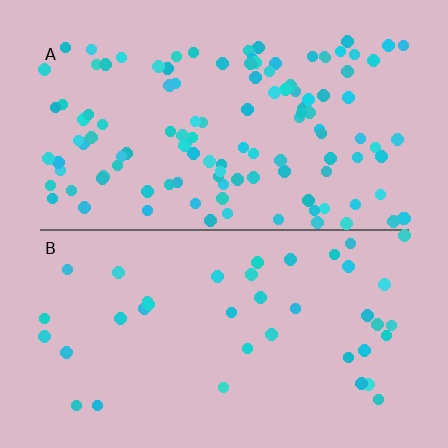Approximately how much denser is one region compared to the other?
Approximately 3.0× — region A over region B.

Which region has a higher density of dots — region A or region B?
A (the top).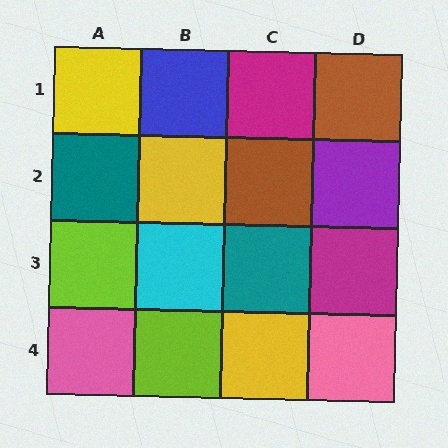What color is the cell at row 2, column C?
Brown.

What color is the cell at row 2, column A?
Teal.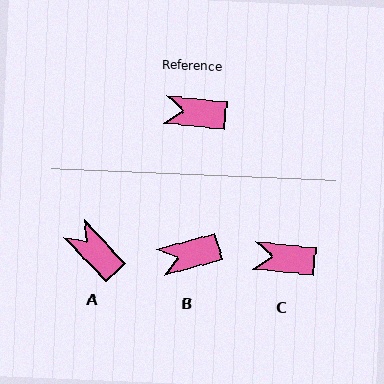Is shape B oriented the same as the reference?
No, it is off by about 21 degrees.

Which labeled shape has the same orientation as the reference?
C.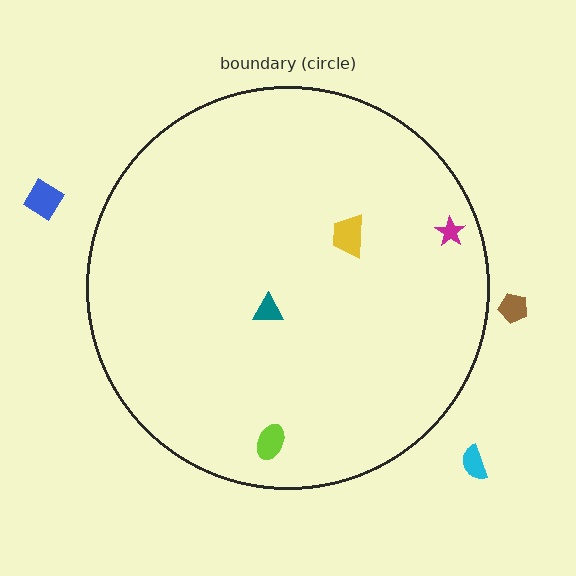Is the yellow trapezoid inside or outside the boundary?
Inside.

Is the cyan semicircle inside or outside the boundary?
Outside.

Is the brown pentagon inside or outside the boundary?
Outside.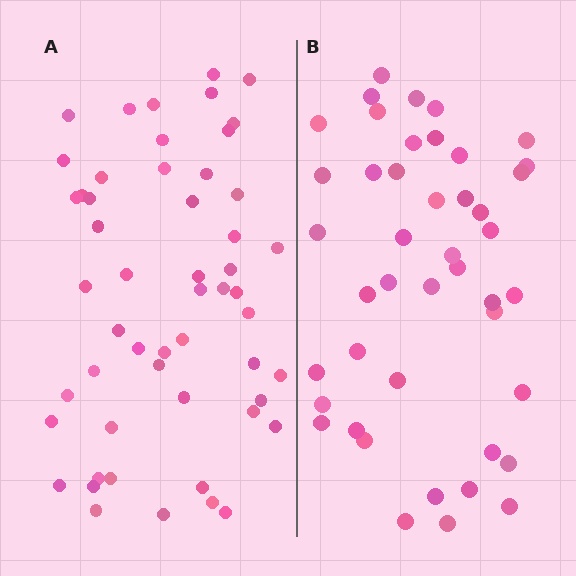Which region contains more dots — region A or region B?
Region A (the left region) has more dots.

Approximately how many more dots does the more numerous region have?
Region A has roughly 8 or so more dots than region B.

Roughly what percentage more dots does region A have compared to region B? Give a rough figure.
About 20% more.